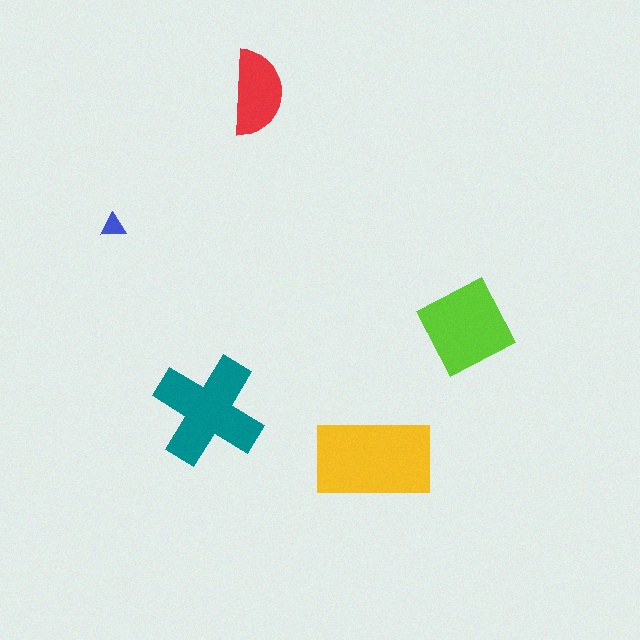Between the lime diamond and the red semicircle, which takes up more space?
The lime diamond.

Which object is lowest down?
The yellow rectangle is bottommost.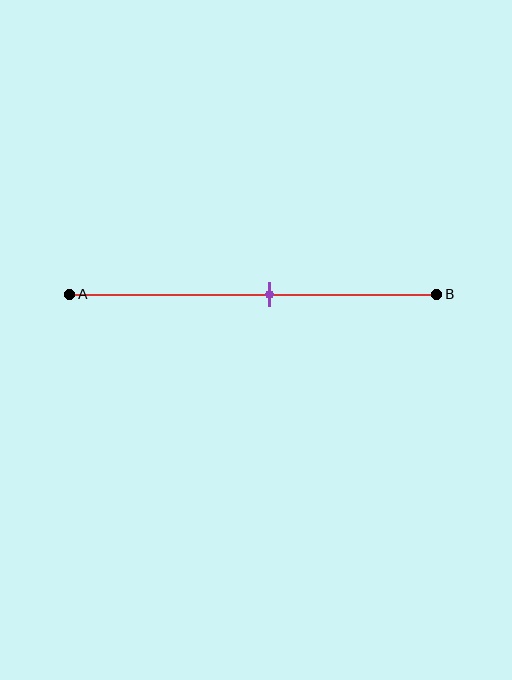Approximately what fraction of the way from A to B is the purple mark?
The purple mark is approximately 55% of the way from A to B.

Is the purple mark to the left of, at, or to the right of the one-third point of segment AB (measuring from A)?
The purple mark is to the right of the one-third point of segment AB.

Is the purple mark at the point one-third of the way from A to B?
No, the mark is at about 55% from A, not at the 33% one-third point.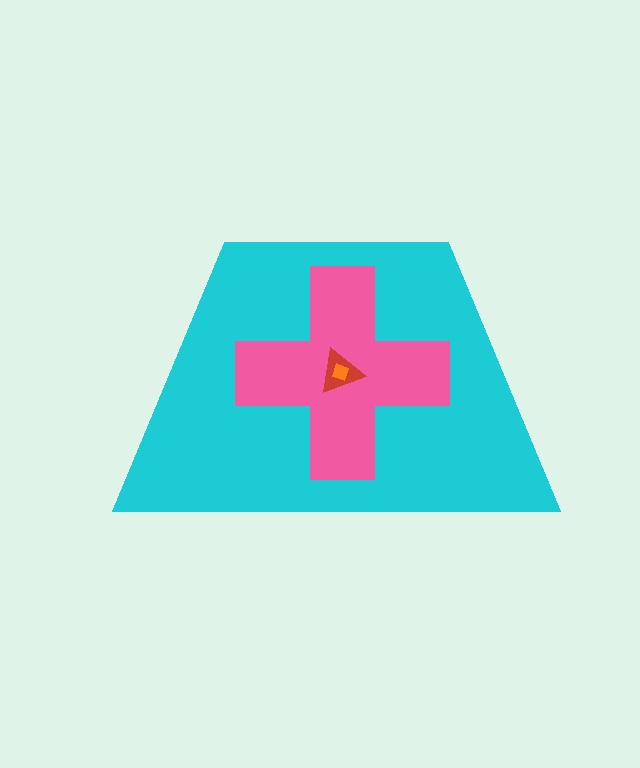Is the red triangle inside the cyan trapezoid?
Yes.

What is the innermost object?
The orange square.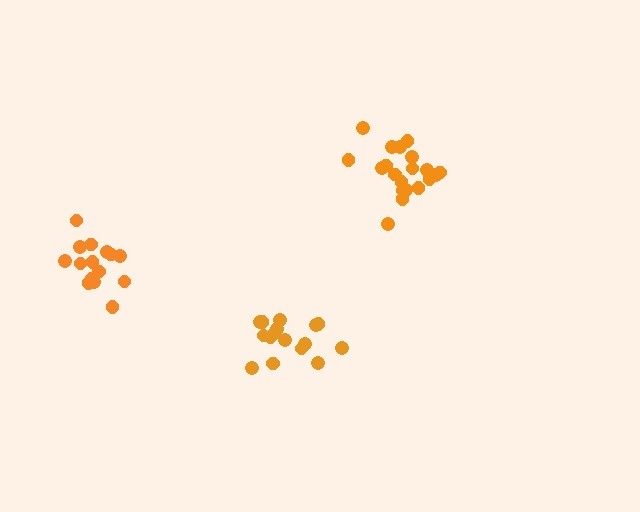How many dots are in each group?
Group 1: 15 dots, Group 2: 16 dots, Group 3: 20 dots (51 total).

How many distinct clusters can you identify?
There are 3 distinct clusters.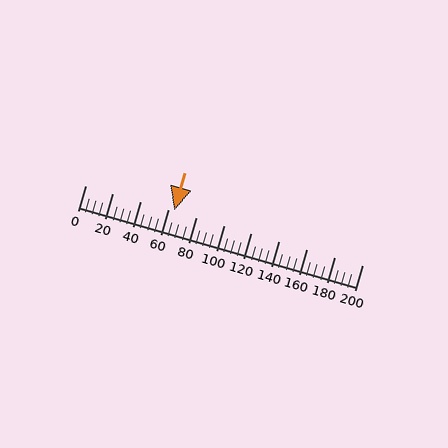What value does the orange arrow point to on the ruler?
The orange arrow points to approximately 64.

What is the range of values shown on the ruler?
The ruler shows values from 0 to 200.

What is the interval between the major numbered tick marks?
The major tick marks are spaced 20 units apart.